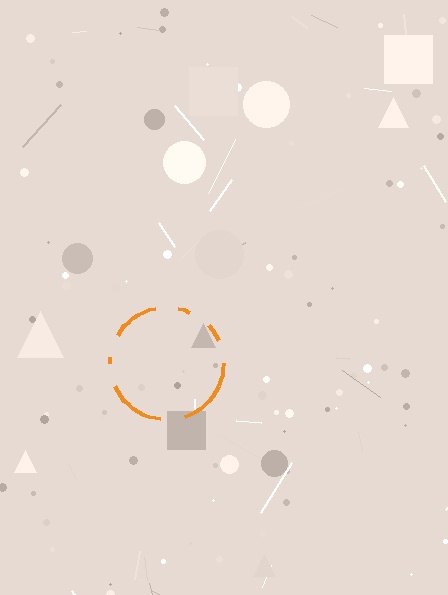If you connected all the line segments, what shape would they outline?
They would outline a circle.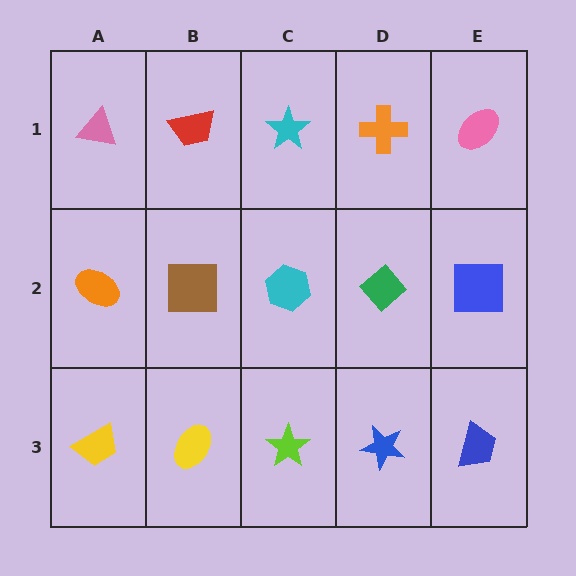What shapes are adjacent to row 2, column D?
An orange cross (row 1, column D), a blue star (row 3, column D), a cyan hexagon (row 2, column C), a blue square (row 2, column E).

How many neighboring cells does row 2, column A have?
3.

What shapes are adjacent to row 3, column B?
A brown square (row 2, column B), a yellow trapezoid (row 3, column A), a lime star (row 3, column C).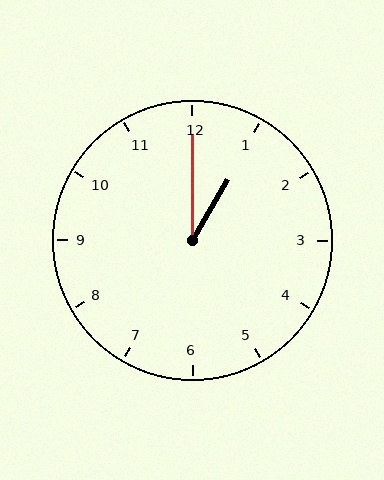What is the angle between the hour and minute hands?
Approximately 30 degrees.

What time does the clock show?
1:00.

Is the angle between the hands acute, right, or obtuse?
It is acute.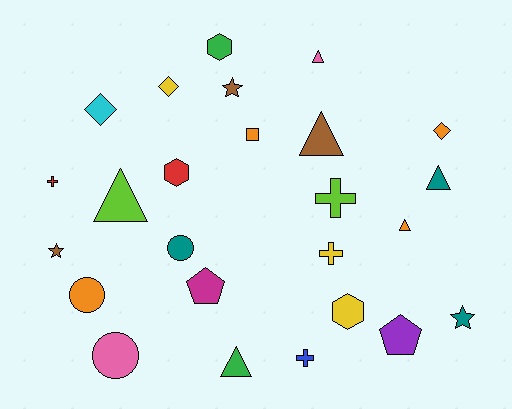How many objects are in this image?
There are 25 objects.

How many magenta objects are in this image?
There is 1 magenta object.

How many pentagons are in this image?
There are 2 pentagons.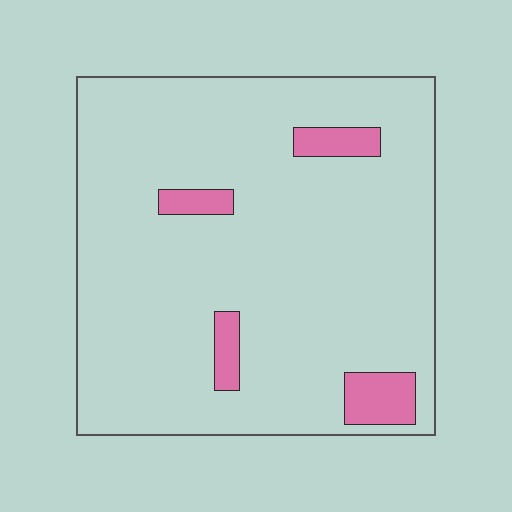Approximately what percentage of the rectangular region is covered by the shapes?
Approximately 10%.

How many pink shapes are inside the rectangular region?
4.